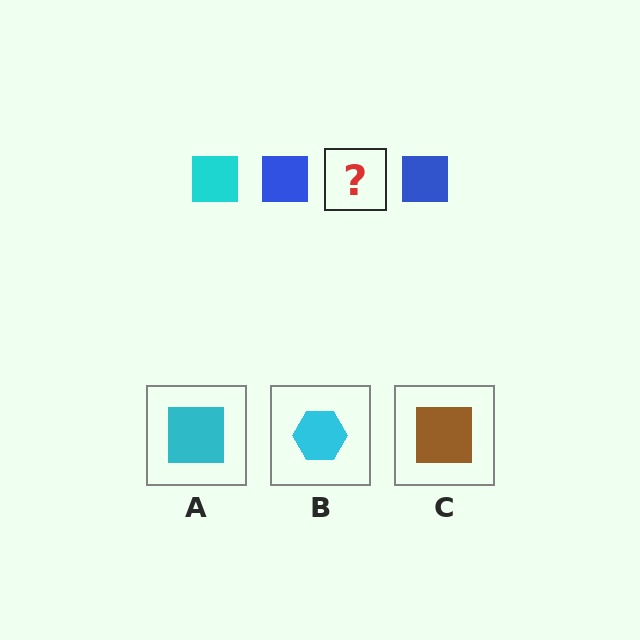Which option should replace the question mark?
Option A.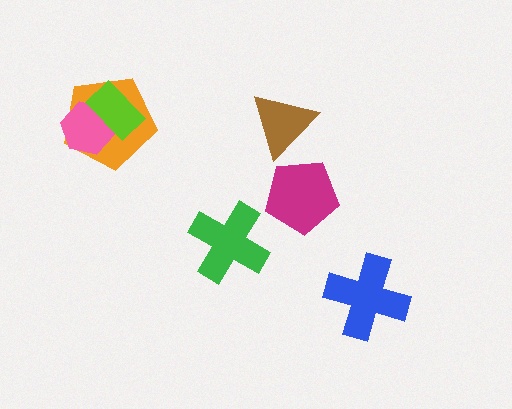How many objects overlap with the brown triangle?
0 objects overlap with the brown triangle.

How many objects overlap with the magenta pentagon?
0 objects overlap with the magenta pentagon.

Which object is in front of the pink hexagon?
The lime rectangle is in front of the pink hexagon.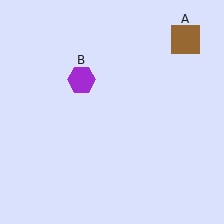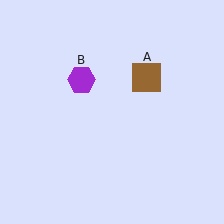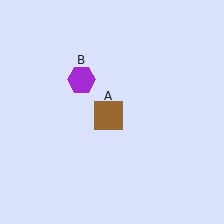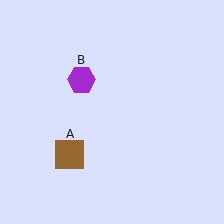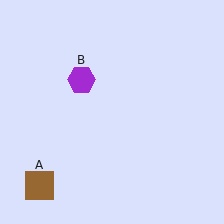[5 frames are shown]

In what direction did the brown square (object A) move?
The brown square (object A) moved down and to the left.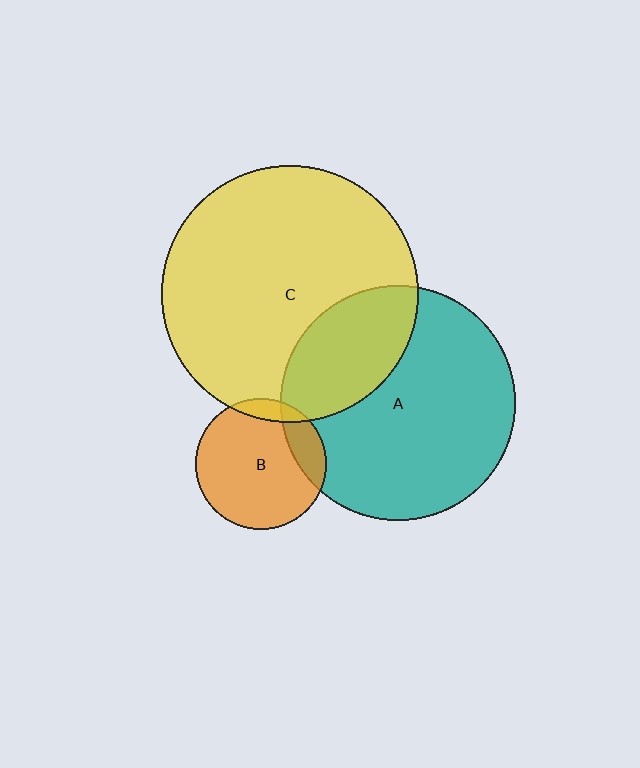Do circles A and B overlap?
Yes.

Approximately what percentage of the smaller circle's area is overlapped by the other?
Approximately 15%.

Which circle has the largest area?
Circle C (yellow).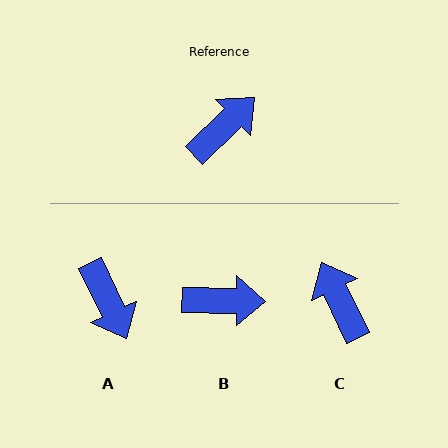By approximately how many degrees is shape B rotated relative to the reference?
Approximately 45 degrees clockwise.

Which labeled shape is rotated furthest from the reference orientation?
A, about 109 degrees away.